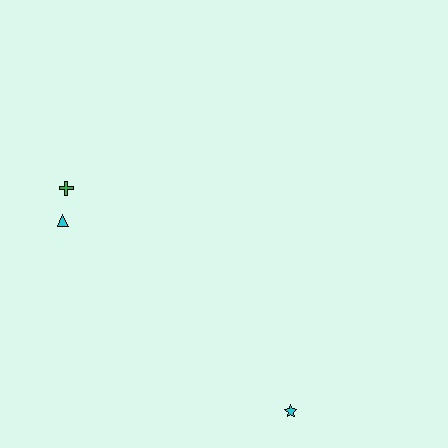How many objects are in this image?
There are 3 objects.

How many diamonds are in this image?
There are no diamonds.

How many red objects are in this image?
There are no red objects.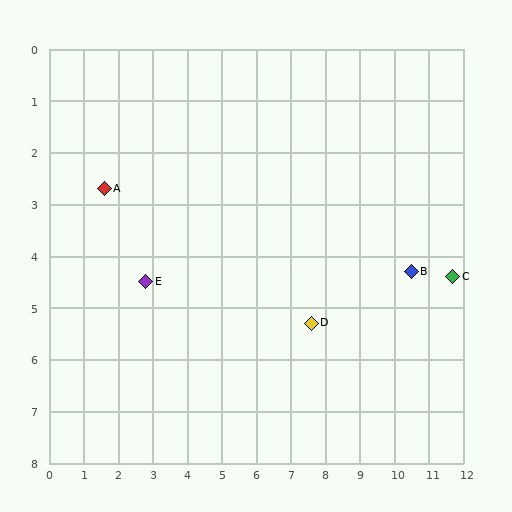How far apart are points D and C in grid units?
Points D and C are about 4.2 grid units apart.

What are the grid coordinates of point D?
Point D is at approximately (7.6, 5.3).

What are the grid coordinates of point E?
Point E is at approximately (2.8, 4.5).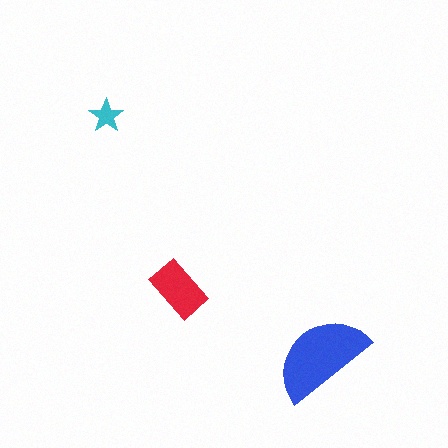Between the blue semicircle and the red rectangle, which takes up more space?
The blue semicircle.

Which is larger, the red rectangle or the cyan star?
The red rectangle.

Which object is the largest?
The blue semicircle.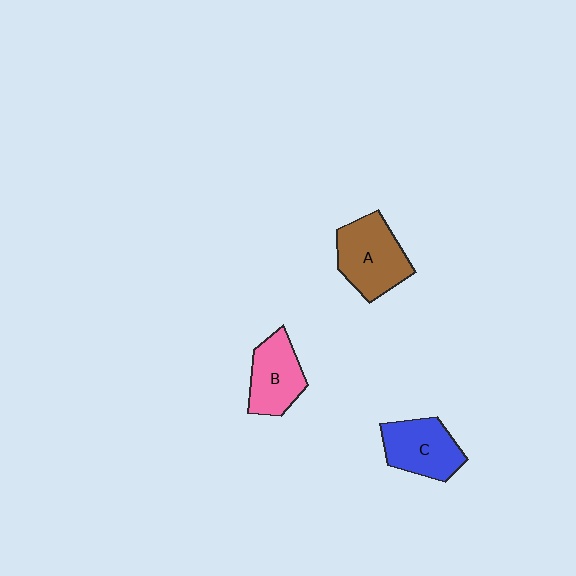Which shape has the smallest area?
Shape B (pink).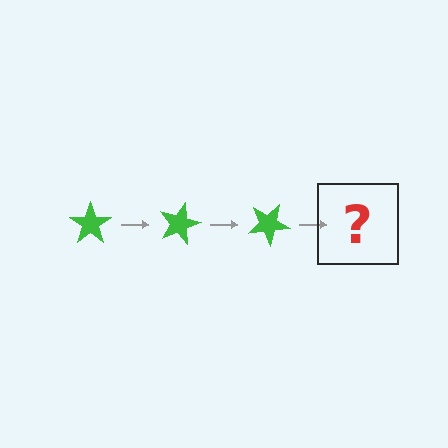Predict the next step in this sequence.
The next step is a green star rotated 45 degrees.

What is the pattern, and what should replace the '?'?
The pattern is that the star rotates 15 degrees each step. The '?' should be a green star rotated 45 degrees.